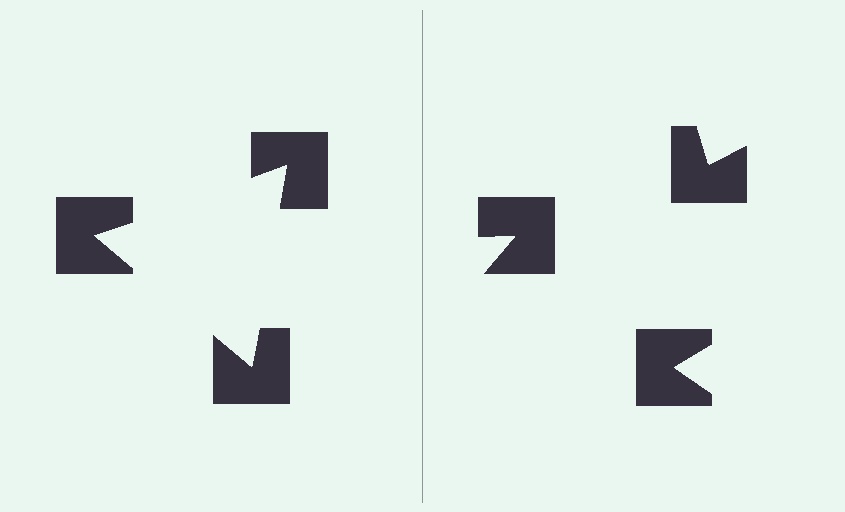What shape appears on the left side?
An illusory triangle.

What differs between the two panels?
The notched squares are positioned identically on both sides; only the wedge orientations differ. On the left they align to a triangle; on the right they are misaligned.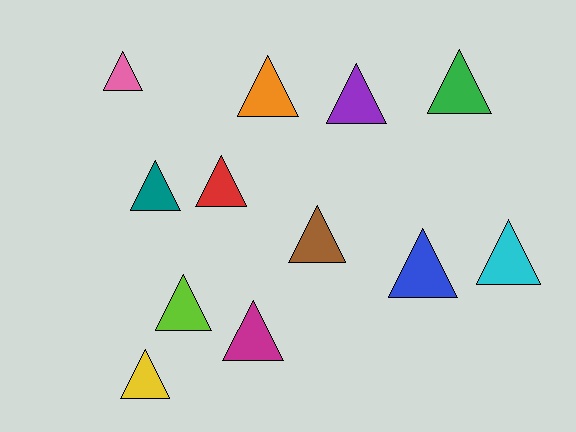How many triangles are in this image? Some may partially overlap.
There are 12 triangles.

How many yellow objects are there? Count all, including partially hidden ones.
There is 1 yellow object.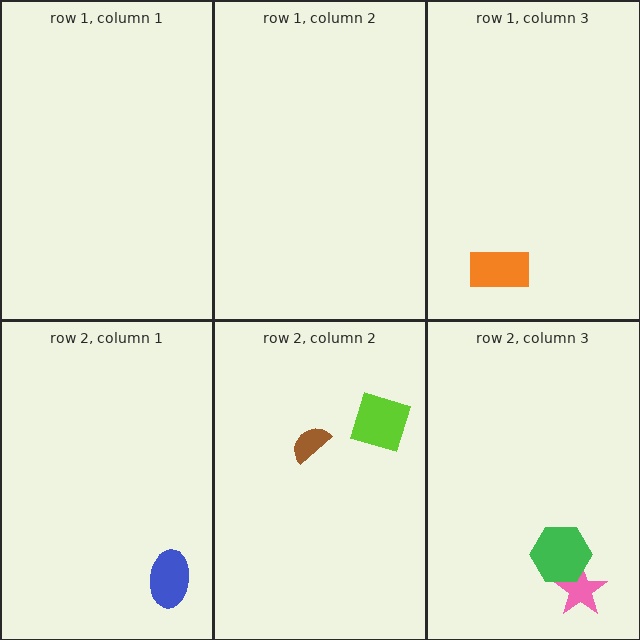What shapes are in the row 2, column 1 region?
The blue ellipse.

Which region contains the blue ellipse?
The row 2, column 1 region.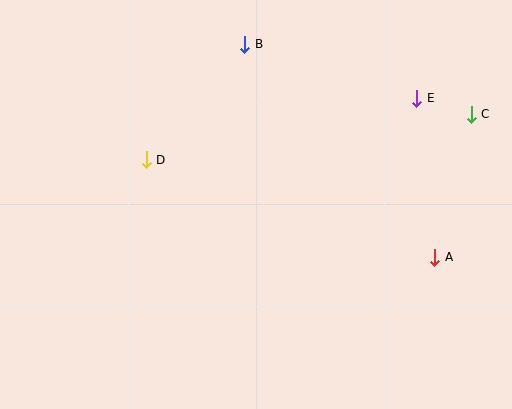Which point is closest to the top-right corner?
Point C is closest to the top-right corner.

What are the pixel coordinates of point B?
Point B is at (245, 44).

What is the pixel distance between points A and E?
The distance between A and E is 160 pixels.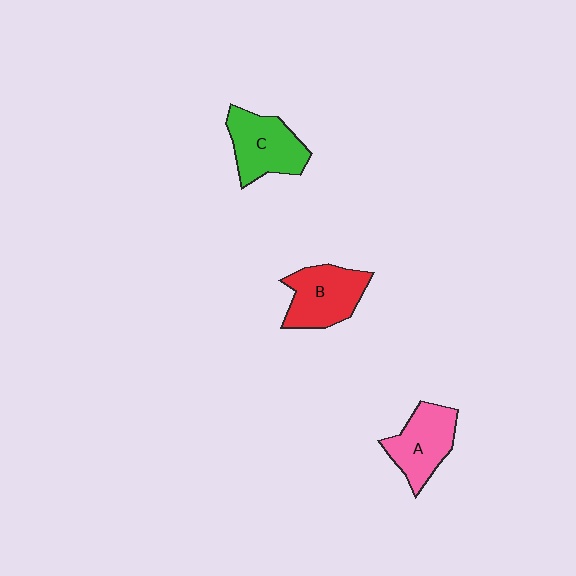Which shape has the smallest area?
Shape A (pink).